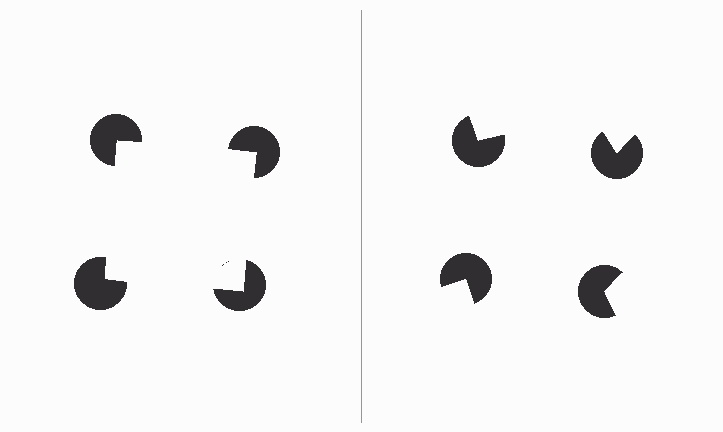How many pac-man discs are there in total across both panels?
8 — 4 on each side.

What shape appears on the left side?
An illusory square.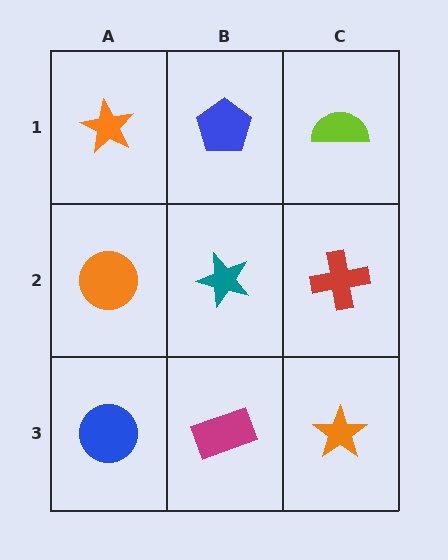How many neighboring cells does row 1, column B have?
3.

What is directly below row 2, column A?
A blue circle.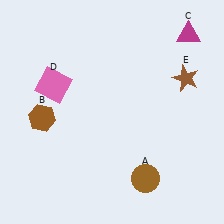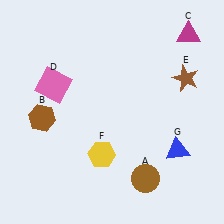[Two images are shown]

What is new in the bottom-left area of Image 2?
A yellow hexagon (F) was added in the bottom-left area of Image 2.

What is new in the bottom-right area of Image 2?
A blue triangle (G) was added in the bottom-right area of Image 2.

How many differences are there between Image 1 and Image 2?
There are 2 differences between the two images.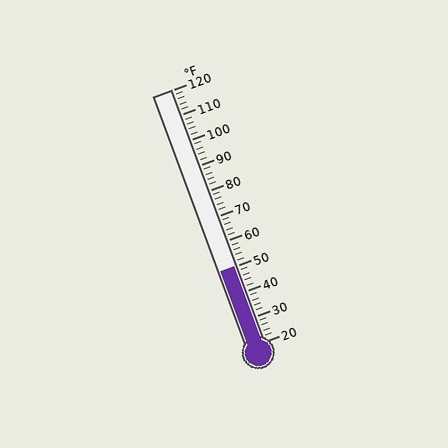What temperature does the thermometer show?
The thermometer shows approximately 50°F.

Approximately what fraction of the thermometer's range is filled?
The thermometer is filled to approximately 30% of its range.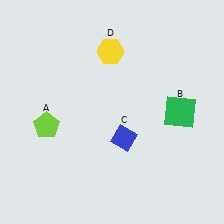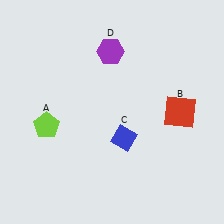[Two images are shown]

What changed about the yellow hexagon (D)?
In Image 1, D is yellow. In Image 2, it changed to purple.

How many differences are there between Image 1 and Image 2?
There are 2 differences between the two images.